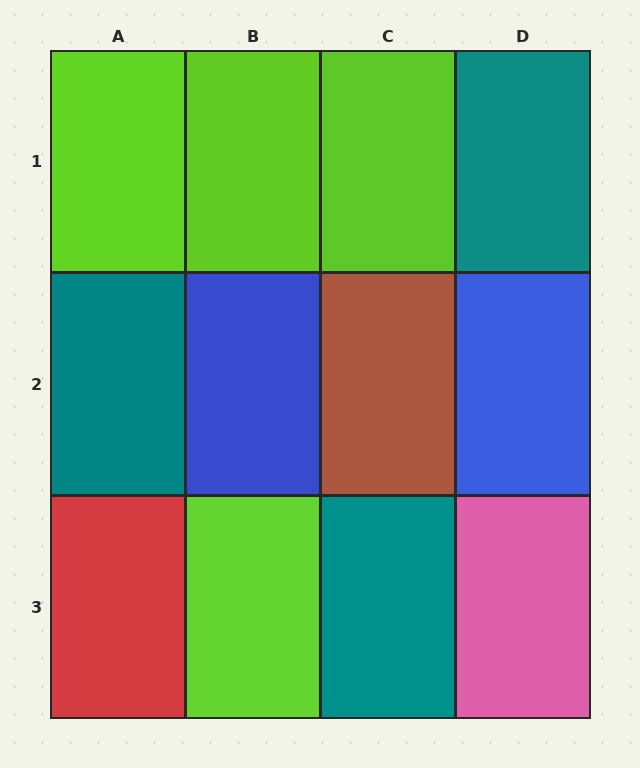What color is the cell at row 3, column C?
Teal.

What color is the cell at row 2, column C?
Brown.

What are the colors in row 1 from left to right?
Lime, lime, lime, teal.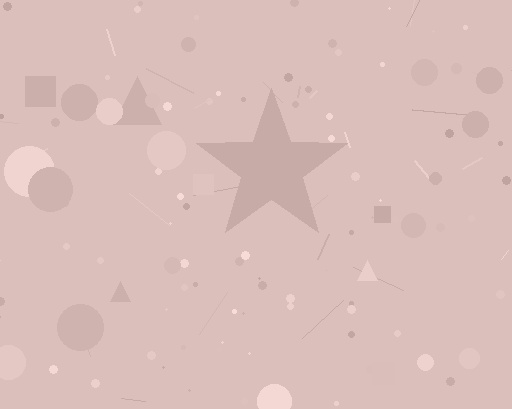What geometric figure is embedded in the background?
A star is embedded in the background.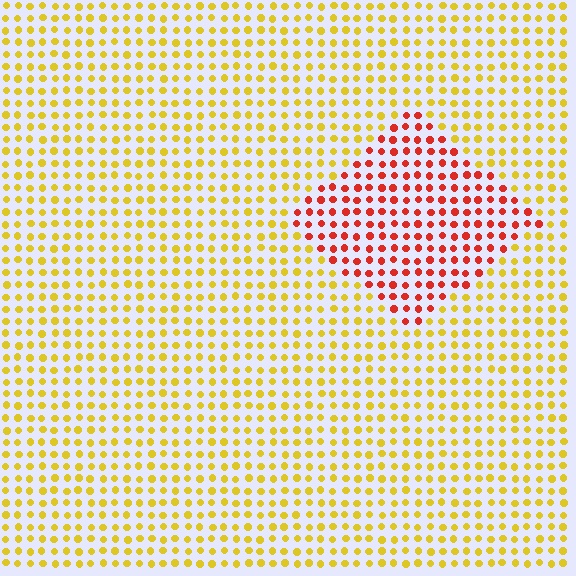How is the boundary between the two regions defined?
The boundary is defined purely by a slight shift in hue (about 51 degrees). Spacing, size, and orientation are identical on both sides.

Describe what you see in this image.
The image is filled with small yellow elements in a uniform arrangement. A diamond-shaped region is visible where the elements are tinted to a slightly different hue, forming a subtle color boundary.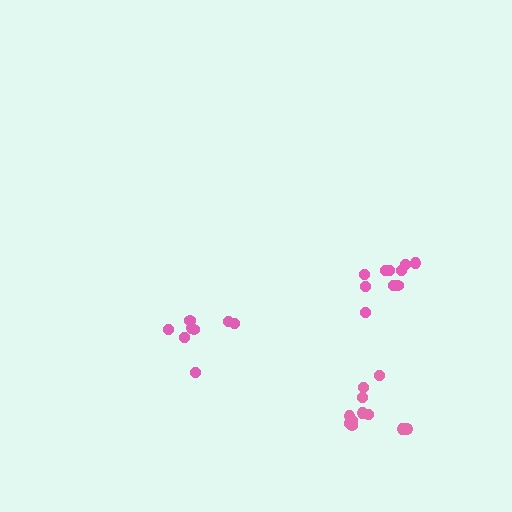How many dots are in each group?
Group 1: 10 dots, Group 2: 8 dots, Group 3: 11 dots (29 total).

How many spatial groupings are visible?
There are 3 spatial groupings.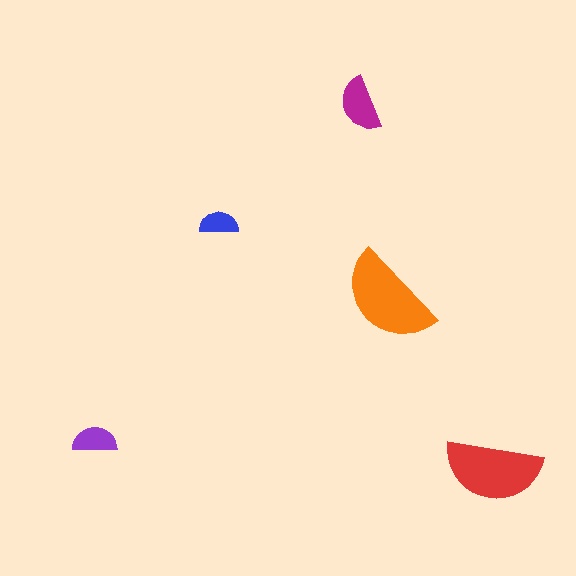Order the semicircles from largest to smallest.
the orange one, the red one, the magenta one, the purple one, the blue one.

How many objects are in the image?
There are 5 objects in the image.